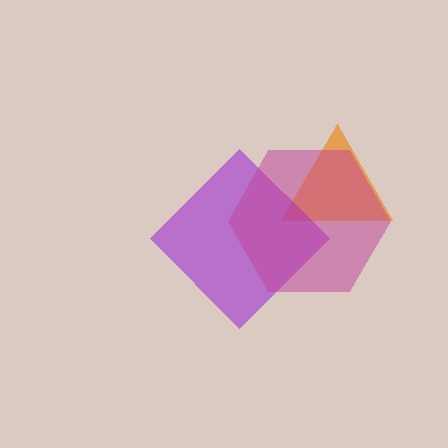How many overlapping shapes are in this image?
There are 3 overlapping shapes in the image.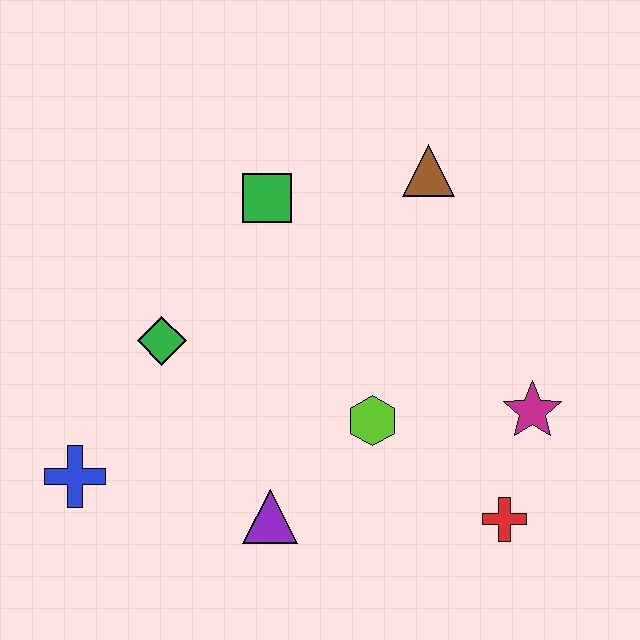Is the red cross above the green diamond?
No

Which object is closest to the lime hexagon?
The purple triangle is closest to the lime hexagon.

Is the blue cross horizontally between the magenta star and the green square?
No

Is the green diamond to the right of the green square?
No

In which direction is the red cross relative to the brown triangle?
The red cross is below the brown triangle.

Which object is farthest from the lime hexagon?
The blue cross is farthest from the lime hexagon.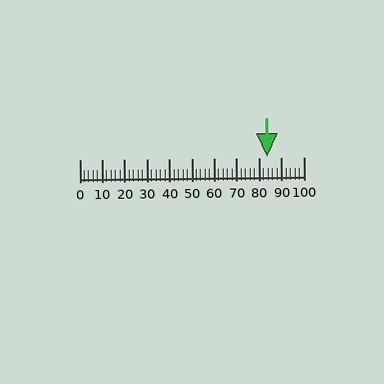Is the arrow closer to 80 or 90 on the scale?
The arrow is closer to 80.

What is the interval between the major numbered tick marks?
The major tick marks are spaced 10 units apart.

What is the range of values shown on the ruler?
The ruler shows values from 0 to 100.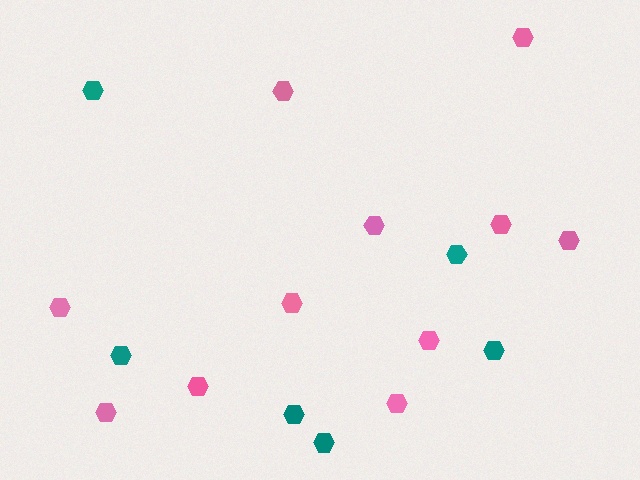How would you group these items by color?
There are 2 groups: one group of pink hexagons (11) and one group of teal hexagons (6).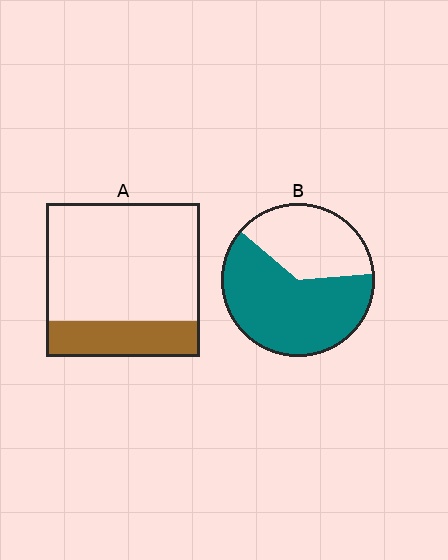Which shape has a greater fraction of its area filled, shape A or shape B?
Shape B.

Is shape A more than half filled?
No.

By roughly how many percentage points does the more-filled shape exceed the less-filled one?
By roughly 40 percentage points (B over A).